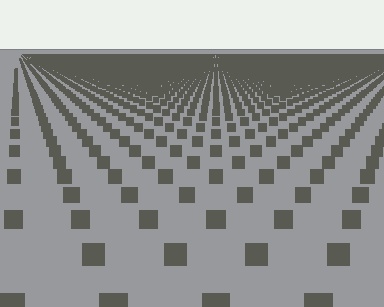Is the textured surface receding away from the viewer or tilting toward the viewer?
The surface is receding away from the viewer. Texture elements get smaller and denser toward the top.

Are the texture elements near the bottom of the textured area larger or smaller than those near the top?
Larger. Near the bottom, elements are closer to the viewer and appear at a bigger on-screen size.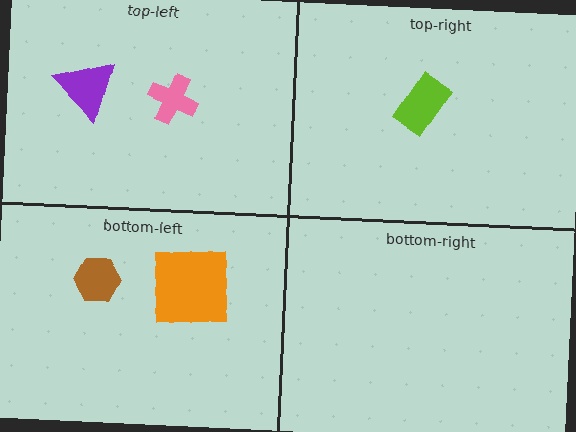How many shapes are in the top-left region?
2.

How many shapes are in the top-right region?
1.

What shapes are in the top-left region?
The purple triangle, the pink cross.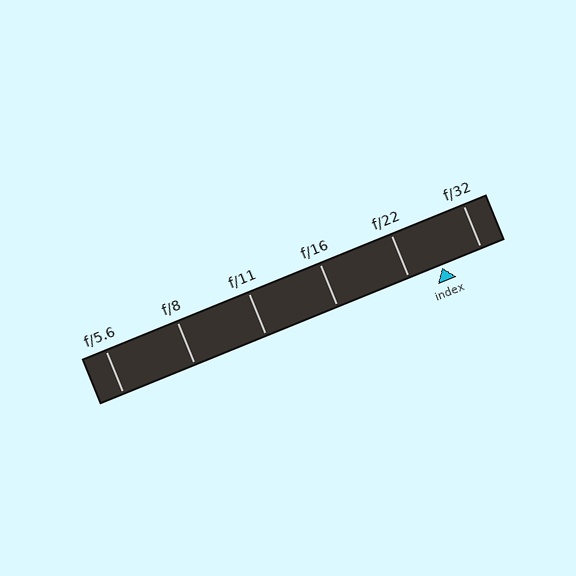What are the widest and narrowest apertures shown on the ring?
The widest aperture shown is f/5.6 and the narrowest is f/32.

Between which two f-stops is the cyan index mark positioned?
The index mark is between f/22 and f/32.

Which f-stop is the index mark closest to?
The index mark is closest to f/22.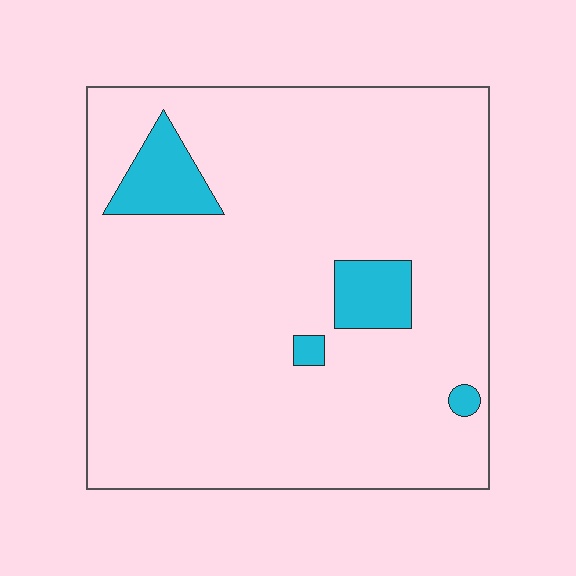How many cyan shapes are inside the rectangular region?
4.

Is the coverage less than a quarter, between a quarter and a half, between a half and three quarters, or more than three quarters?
Less than a quarter.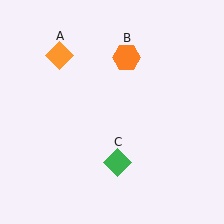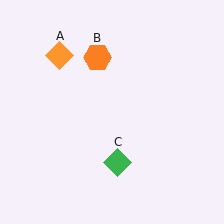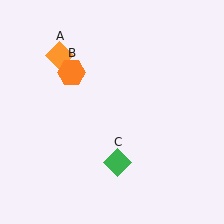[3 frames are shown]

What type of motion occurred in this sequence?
The orange hexagon (object B) rotated counterclockwise around the center of the scene.